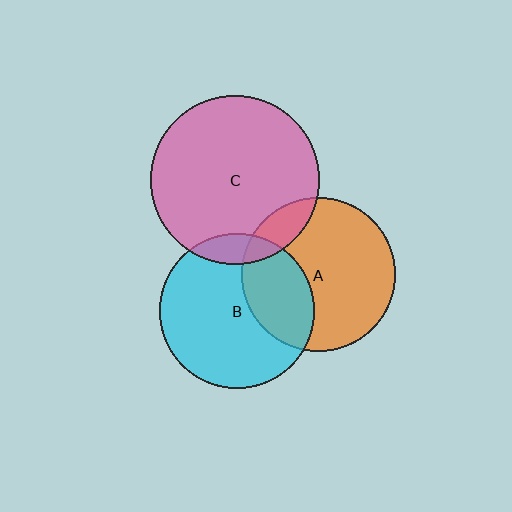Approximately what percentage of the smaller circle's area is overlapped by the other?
Approximately 30%.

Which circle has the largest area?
Circle C (pink).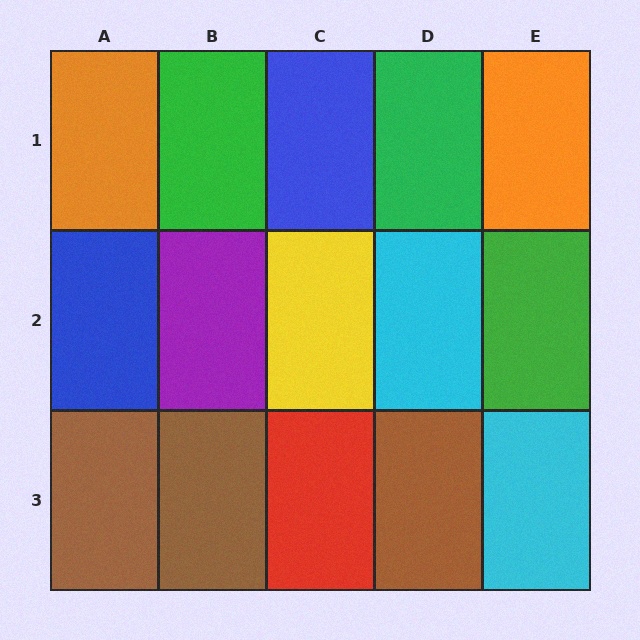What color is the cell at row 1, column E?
Orange.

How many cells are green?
3 cells are green.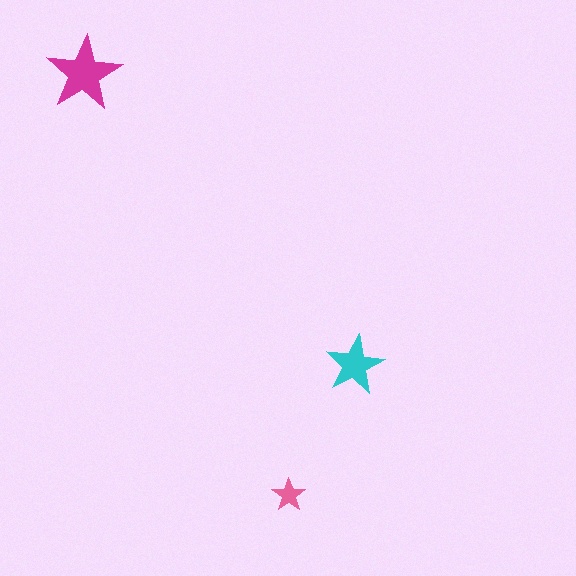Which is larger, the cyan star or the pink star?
The cyan one.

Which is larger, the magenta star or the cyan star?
The magenta one.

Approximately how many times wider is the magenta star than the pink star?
About 2.5 times wider.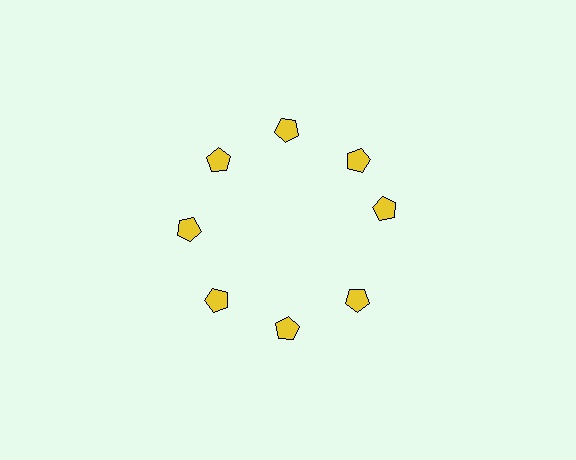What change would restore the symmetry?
The symmetry would be restored by rotating it back into even spacing with its neighbors so that all 8 pentagons sit at equal angles and equal distance from the center.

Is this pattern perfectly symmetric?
No. The 8 yellow pentagons are arranged in a ring, but one element near the 3 o'clock position is rotated out of alignment along the ring, breaking the 8-fold rotational symmetry.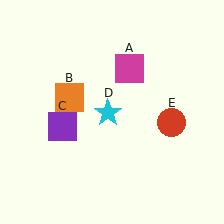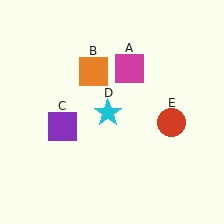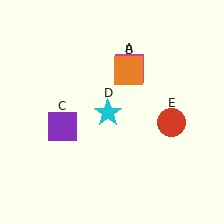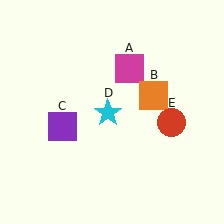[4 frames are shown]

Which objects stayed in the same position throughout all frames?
Magenta square (object A) and purple square (object C) and cyan star (object D) and red circle (object E) remained stationary.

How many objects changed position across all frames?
1 object changed position: orange square (object B).